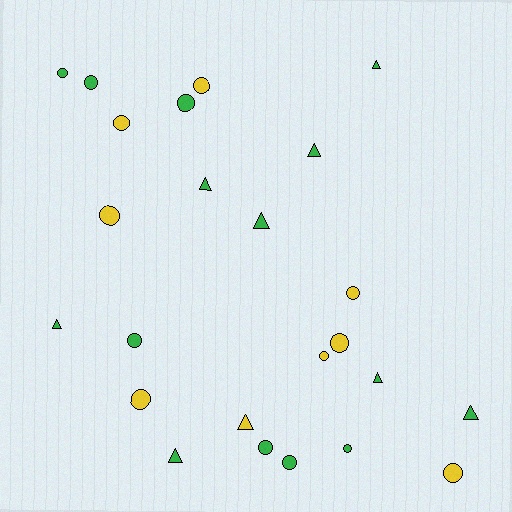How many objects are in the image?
There are 24 objects.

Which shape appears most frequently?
Circle, with 15 objects.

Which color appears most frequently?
Green, with 15 objects.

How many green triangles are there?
There are 8 green triangles.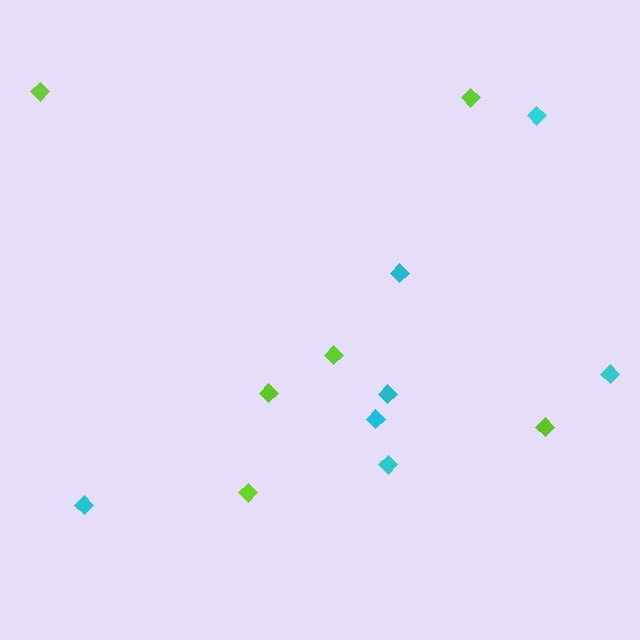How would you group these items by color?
There are 2 groups: one group of lime diamonds (6) and one group of cyan diamonds (7).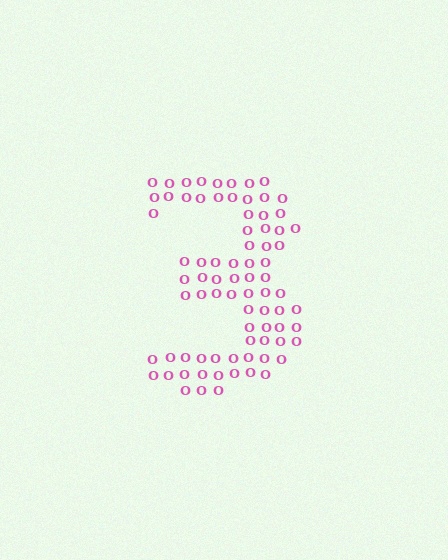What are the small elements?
The small elements are letter O's.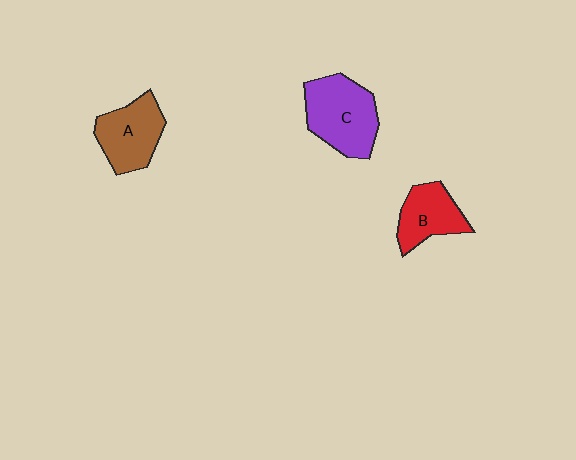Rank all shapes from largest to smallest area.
From largest to smallest: C (purple), A (brown), B (red).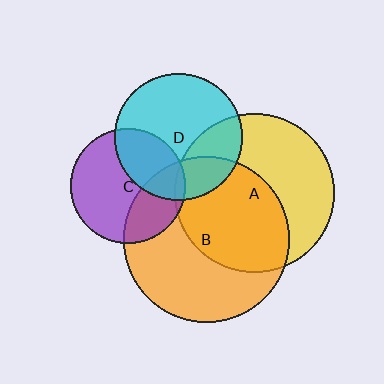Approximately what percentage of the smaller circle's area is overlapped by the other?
Approximately 50%.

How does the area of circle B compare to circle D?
Approximately 1.7 times.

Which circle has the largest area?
Circle B (orange).